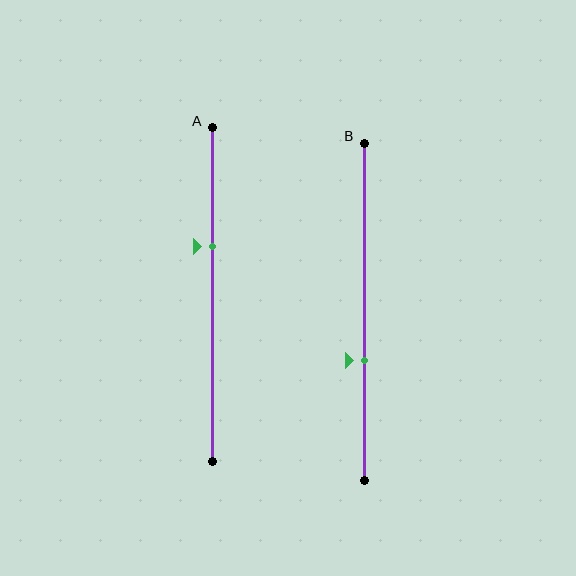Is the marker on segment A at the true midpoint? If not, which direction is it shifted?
No, the marker on segment A is shifted upward by about 15% of the segment length.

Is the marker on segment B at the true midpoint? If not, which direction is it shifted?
No, the marker on segment B is shifted downward by about 14% of the segment length.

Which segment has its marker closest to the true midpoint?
Segment B has its marker closest to the true midpoint.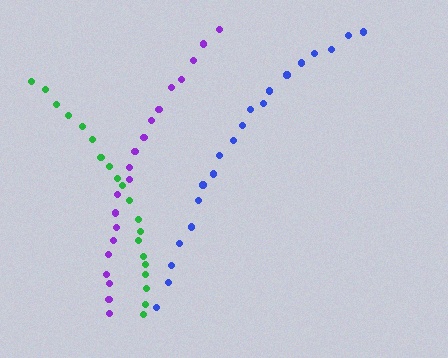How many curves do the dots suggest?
There are 3 distinct paths.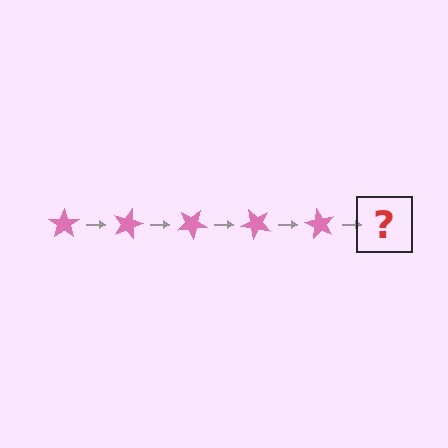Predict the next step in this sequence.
The next step is a pink star rotated 75 degrees.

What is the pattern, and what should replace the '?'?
The pattern is that the star rotates 15 degrees each step. The '?' should be a pink star rotated 75 degrees.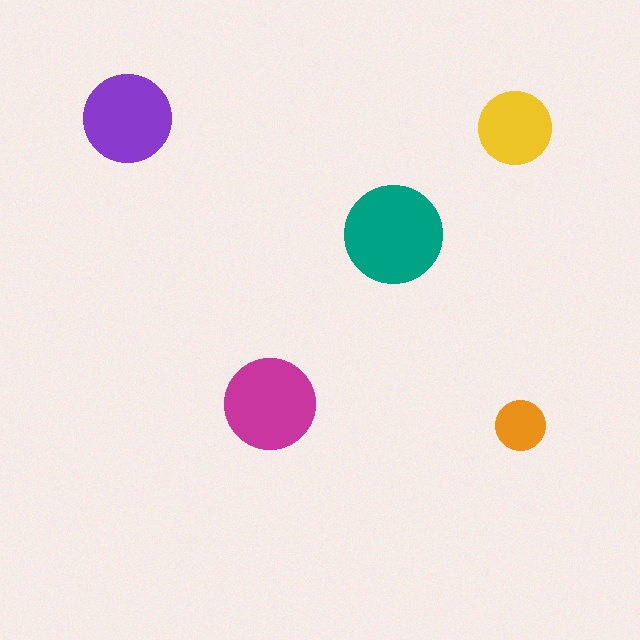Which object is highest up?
The purple circle is topmost.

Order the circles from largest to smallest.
the teal one, the magenta one, the purple one, the yellow one, the orange one.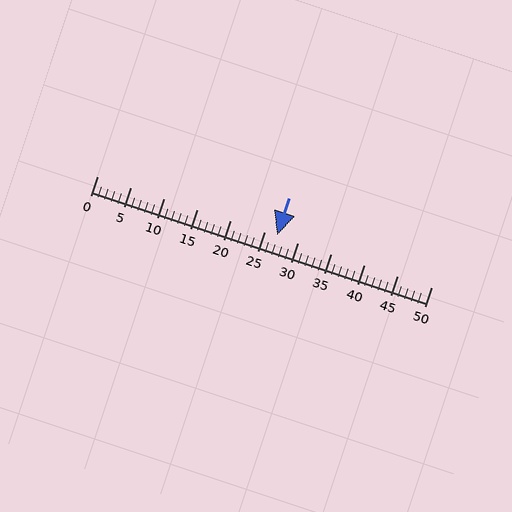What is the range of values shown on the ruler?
The ruler shows values from 0 to 50.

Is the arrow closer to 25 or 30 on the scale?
The arrow is closer to 25.